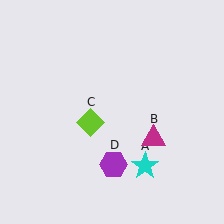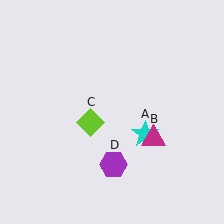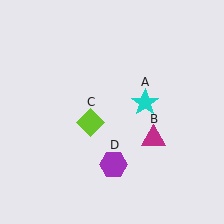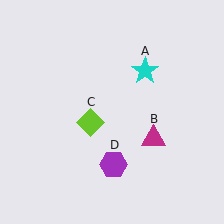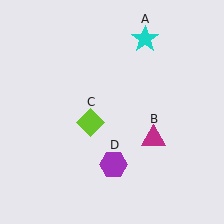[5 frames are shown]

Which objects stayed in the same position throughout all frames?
Magenta triangle (object B) and lime diamond (object C) and purple hexagon (object D) remained stationary.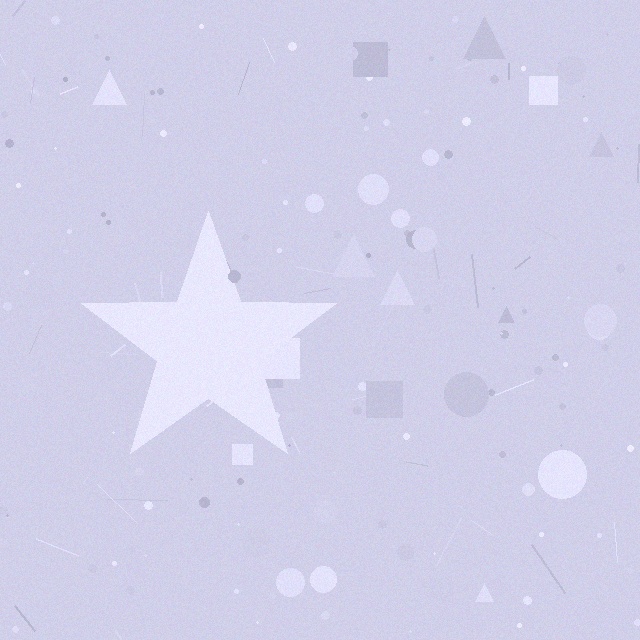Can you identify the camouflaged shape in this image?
The camouflaged shape is a star.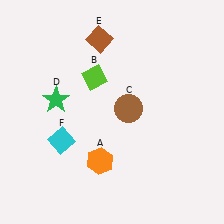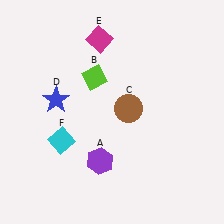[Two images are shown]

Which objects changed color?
A changed from orange to purple. D changed from green to blue. E changed from brown to magenta.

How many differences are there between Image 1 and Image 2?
There are 3 differences between the two images.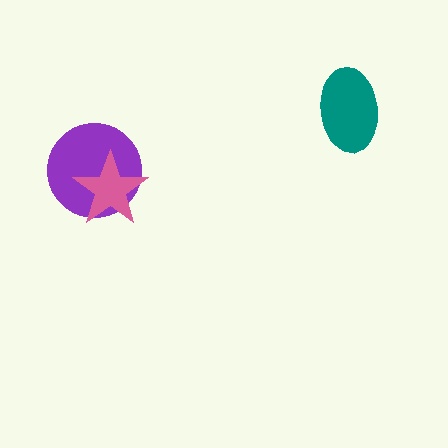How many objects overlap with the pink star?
1 object overlaps with the pink star.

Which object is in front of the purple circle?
The pink star is in front of the purple circle.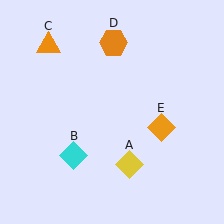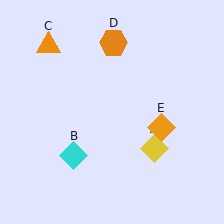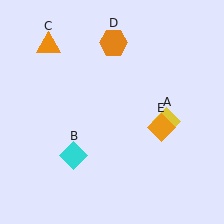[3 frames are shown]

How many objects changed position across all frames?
1 object changed position: yellow diamond (object A).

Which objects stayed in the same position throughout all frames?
Cyan diamond (object B) and orange triangle (object C) and orange hexagon (object D) and orange diamond (object E) remained stationary.